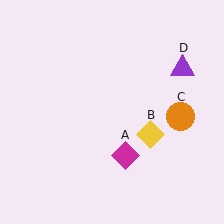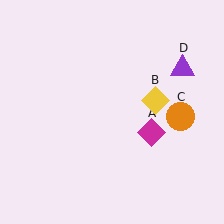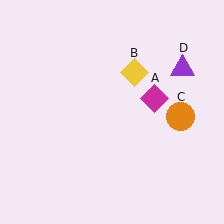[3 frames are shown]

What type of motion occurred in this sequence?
The magenta diamond (object A), yellow diamond (object B) rotated counterclockwise around the center of the scene.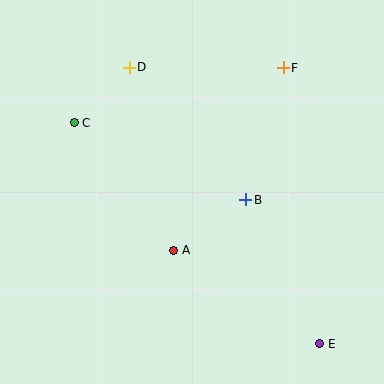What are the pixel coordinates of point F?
Point F is at (283, 68).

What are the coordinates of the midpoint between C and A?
The midpoint between C and A is at (124, 186).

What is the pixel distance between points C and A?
The distance between C and A is 162 pixels.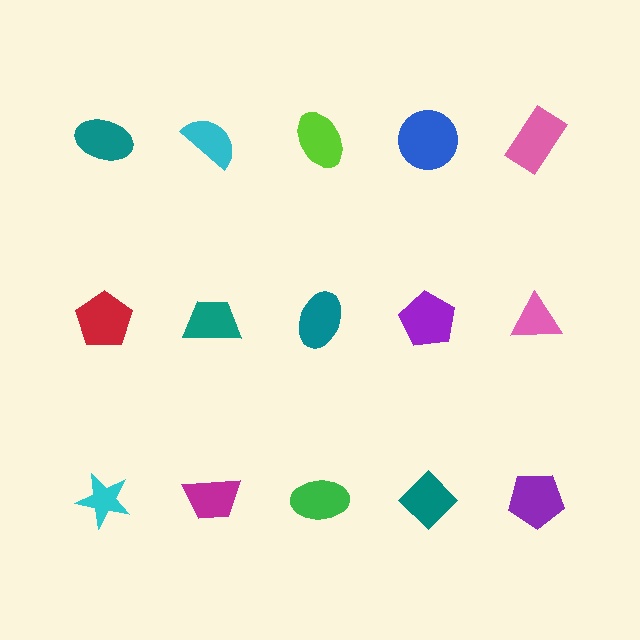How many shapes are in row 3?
5 shapes.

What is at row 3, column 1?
A cyan star.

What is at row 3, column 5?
A purple pentagon.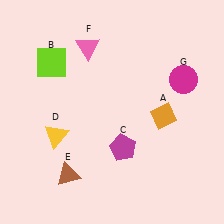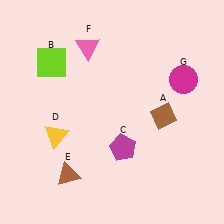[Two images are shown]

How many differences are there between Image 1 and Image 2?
There is 1 difference between the two images.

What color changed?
The diamond (A) changed from orange in Image 1 to brown in Image 2.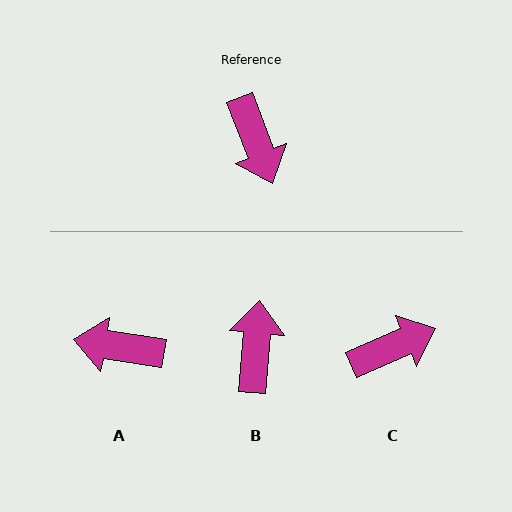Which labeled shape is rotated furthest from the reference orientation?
B, about 154 degrees away.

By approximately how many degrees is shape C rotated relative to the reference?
Approximately 92 degrees counter-clockwise.